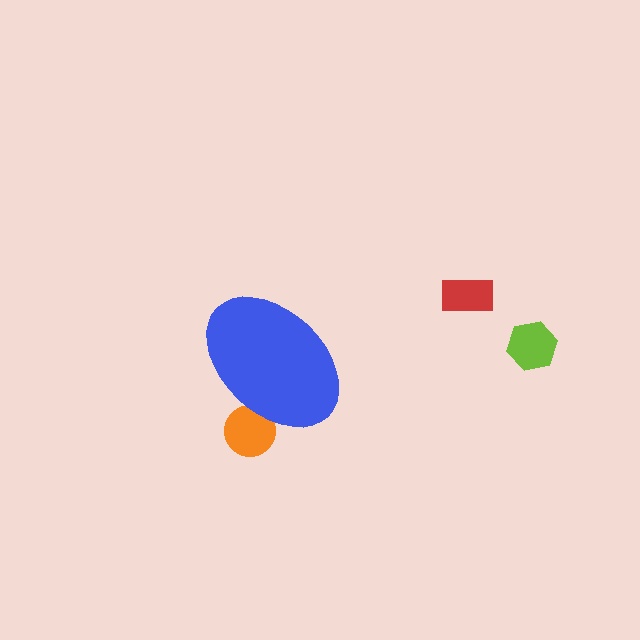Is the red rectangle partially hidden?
No, the red rectangle is fully visible.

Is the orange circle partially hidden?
Yes, the orange circle is partially hidden behind the blue ellipse.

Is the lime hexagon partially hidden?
No, the lime hexagon is fully visible.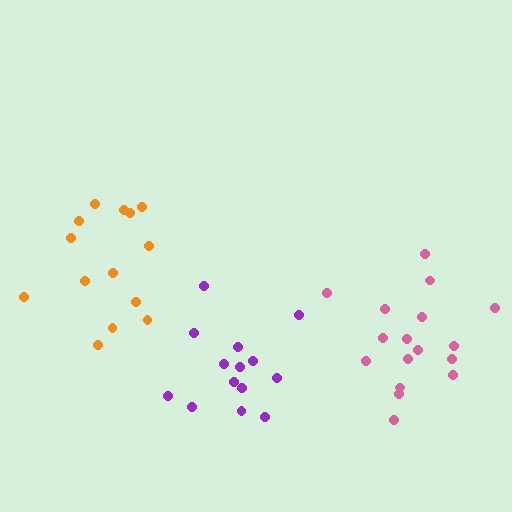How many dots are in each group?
Group 1: 14 dots, Group 2: 17 dots, Group 3: 14 dots (45 total).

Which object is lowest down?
The purple cluster is bottommost.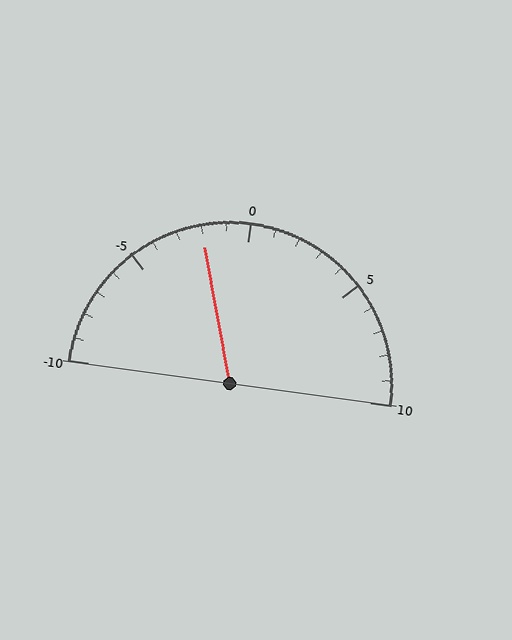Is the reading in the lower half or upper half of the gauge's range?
The reading is in the lower half of the range (-10 to 10).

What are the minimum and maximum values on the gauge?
The gauge ranges from -10 to 10.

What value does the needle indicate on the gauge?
The needle indicates approximately -2.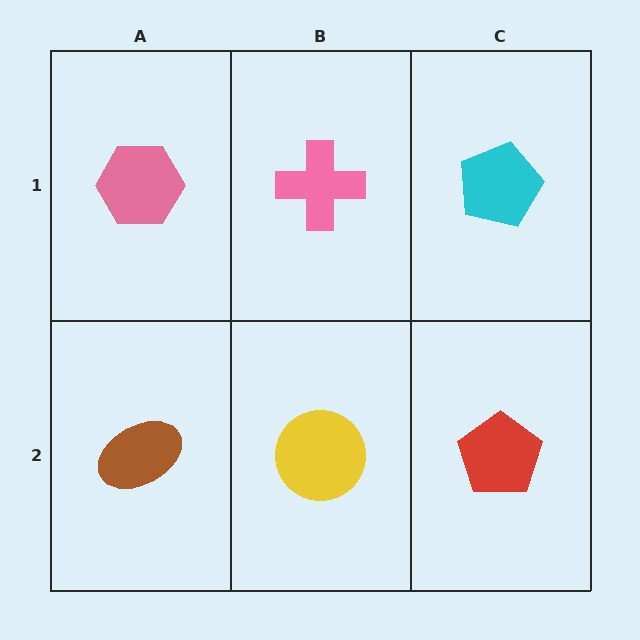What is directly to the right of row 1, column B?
A cyan pentagon.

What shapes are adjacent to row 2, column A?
A pink hexagon (row 1, column A), a yellow circle (row 2, column B).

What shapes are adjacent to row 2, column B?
A pink cross (row 1, column B), a brown ellipse (row 2, column A), a red pentagon (row 2, column C).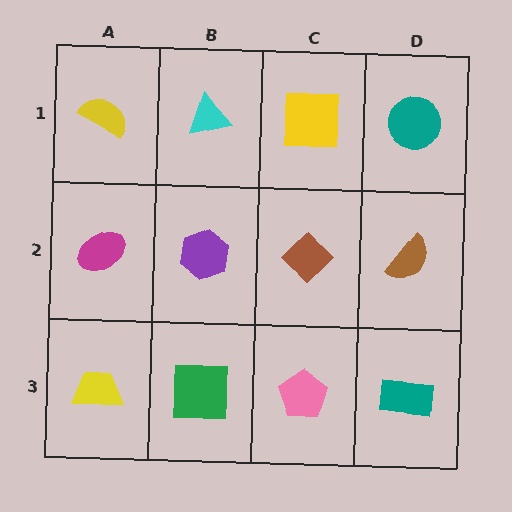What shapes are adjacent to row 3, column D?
A brown semicircle (row 2, column D), a pink pentagon (row 3, column C).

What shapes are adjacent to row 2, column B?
A cyan triangle (row 1, column B), a green square (row 3, column B), a magenta ellipse (row 2, column A), a brown diamond (row 2, column C).